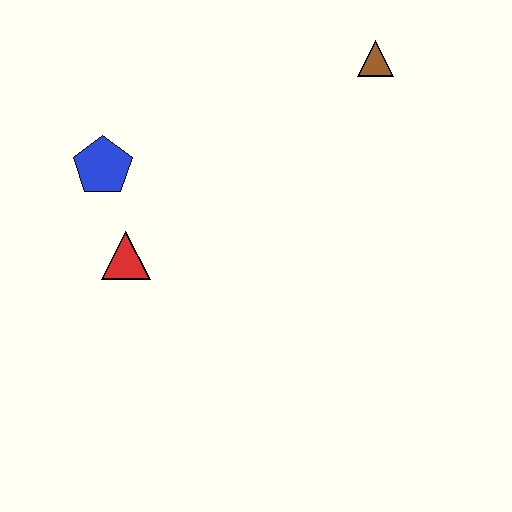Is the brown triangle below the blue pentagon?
No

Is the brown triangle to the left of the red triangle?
No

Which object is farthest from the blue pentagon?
The brown triangle is farthest from the blue pentagon.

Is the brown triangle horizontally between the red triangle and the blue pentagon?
No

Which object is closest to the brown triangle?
The blue pentagon is closest to the brown triangle.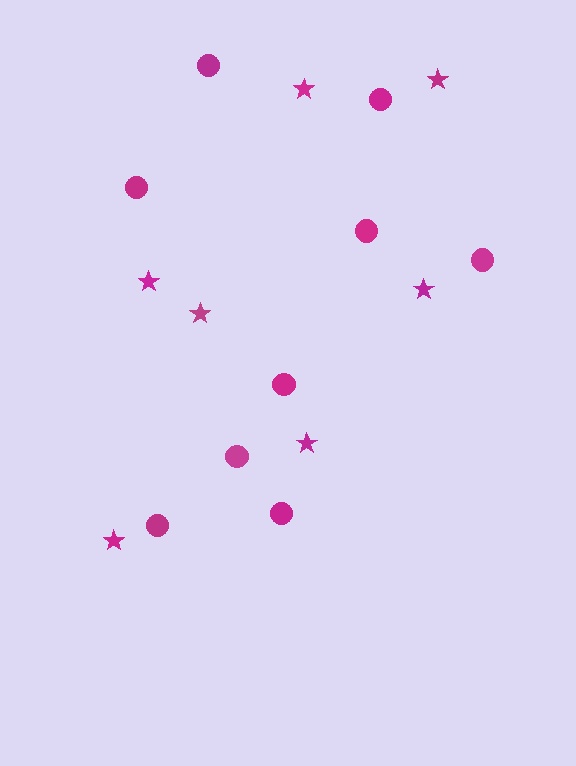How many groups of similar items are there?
There are 2 groups: one group of stars (7) and one group of circles (9).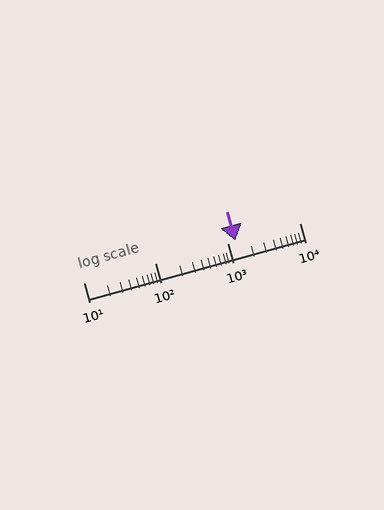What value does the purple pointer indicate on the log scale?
The pointer indicates approximately 1300.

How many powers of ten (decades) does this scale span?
The scale spans 3 decades, from 10 to 10000.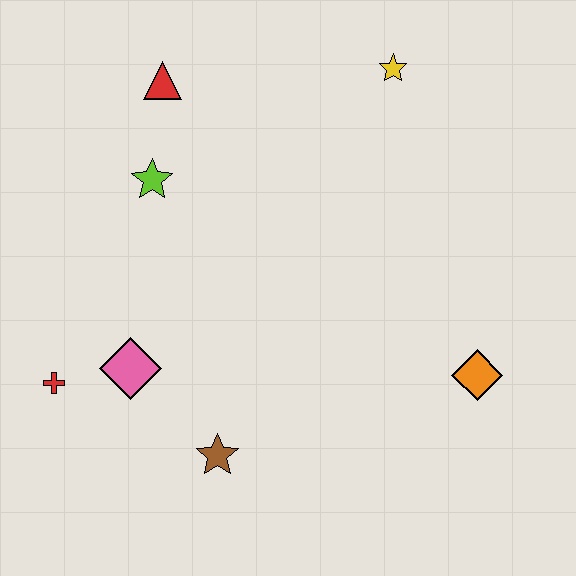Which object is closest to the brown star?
The pink diamond is closest to the brown star.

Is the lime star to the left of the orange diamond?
Yes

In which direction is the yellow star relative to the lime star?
The yellow star is to the right of the lime star.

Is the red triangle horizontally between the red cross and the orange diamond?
Yes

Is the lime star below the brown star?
No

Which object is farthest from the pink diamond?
The yellow star is farthest from the pink diamond.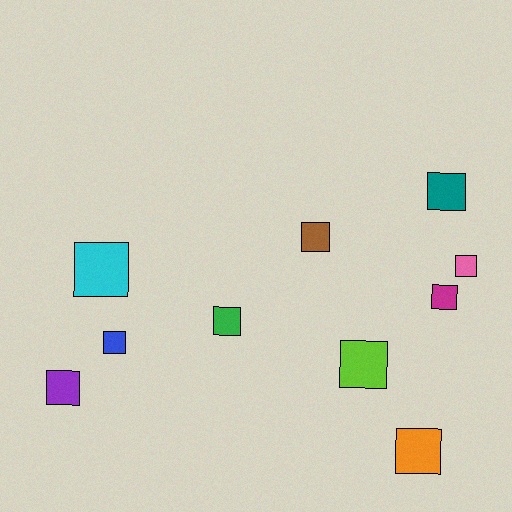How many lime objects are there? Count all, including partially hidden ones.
There is 1 lime object.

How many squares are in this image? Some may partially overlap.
There are 10 squares.